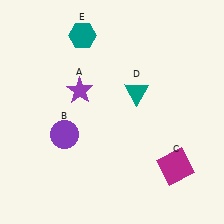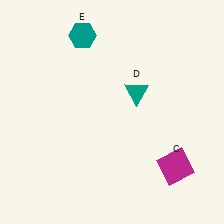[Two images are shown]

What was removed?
The purple star (A), the purple circle (B) were removed in Image 2.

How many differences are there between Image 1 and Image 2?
There are 2 differences between the two images.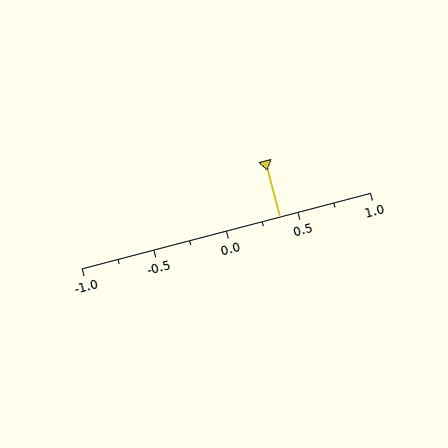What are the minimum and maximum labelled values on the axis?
The axis runs from -1.0 to 1.0.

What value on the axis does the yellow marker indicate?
The marker indicates approximately 0.38.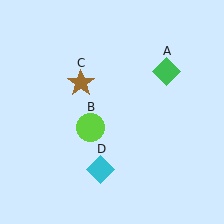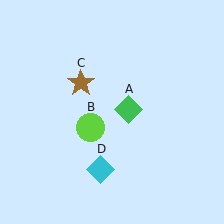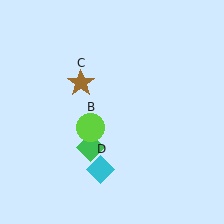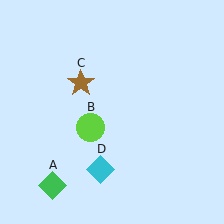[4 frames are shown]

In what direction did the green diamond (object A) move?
The green diamond (object A) moved down and to the left.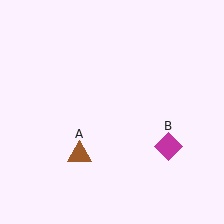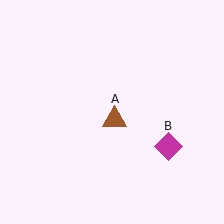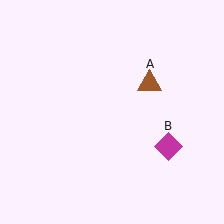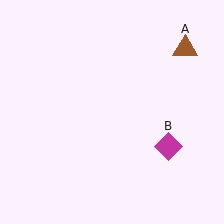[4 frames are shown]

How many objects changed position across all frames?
1 object changed position: brown triangle (object A).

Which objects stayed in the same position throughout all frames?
Magenta diamond (object B) remained stationary.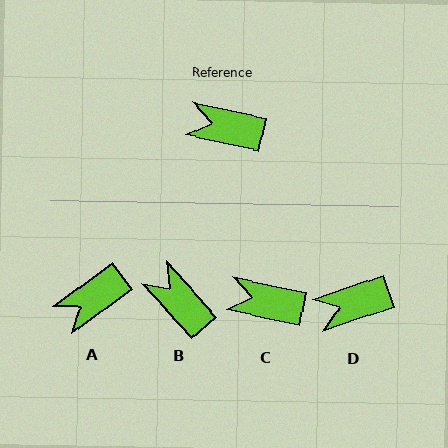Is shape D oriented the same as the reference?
No, it is off by about 30 degrees.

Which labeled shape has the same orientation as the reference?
C.